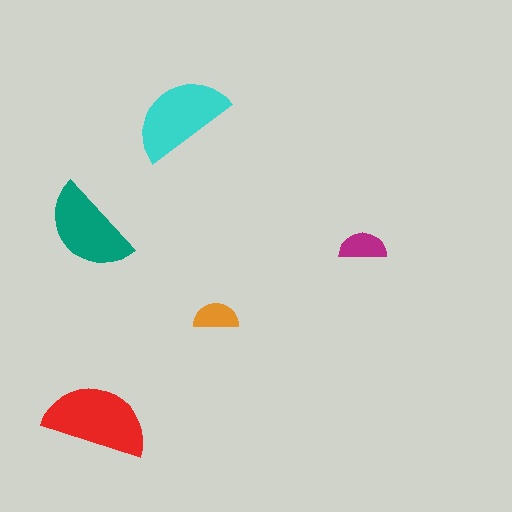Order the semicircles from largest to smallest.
the red one, the cyan one, the teal one, the magenta one, the orange one.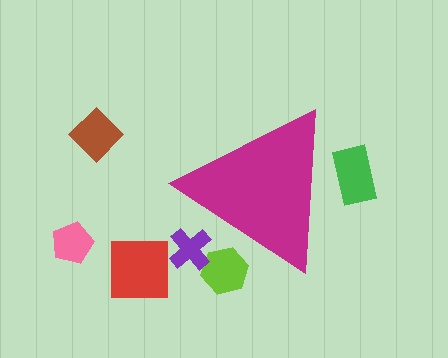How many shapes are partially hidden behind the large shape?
3 shapes are partially hidden.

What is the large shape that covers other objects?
A magenta triangle.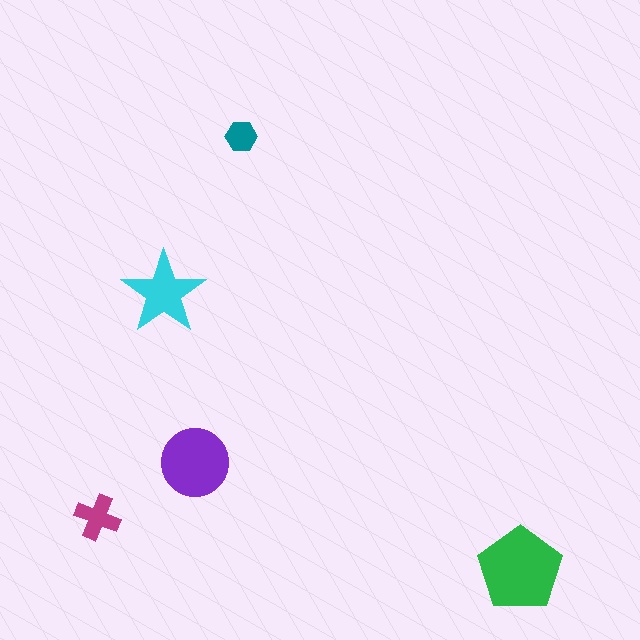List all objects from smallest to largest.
The teal hexagon, the magenta cross, the cyan star, the purple circle, the green pentagon.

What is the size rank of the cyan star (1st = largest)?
3rd.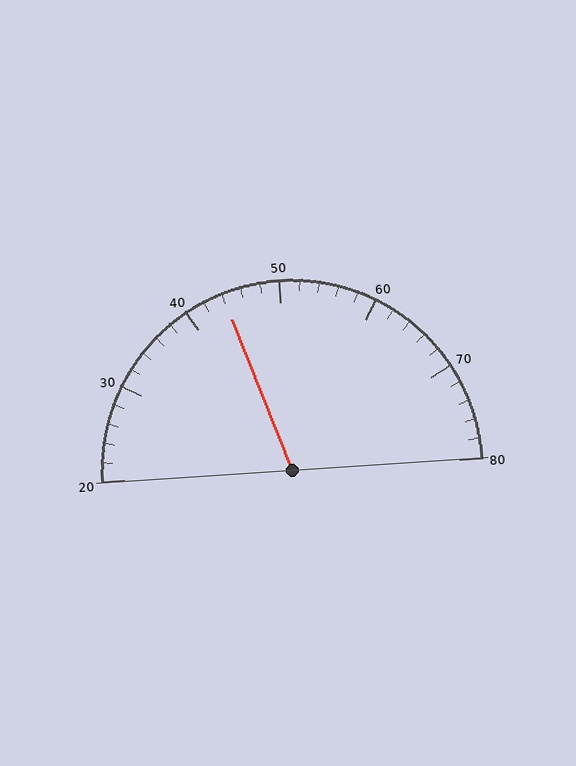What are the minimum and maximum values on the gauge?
The gauge ranges from 20 to 80.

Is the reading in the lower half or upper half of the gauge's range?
The reading is in the lower half of the range (20 to 80).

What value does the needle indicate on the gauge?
The needle indicates approximately 44.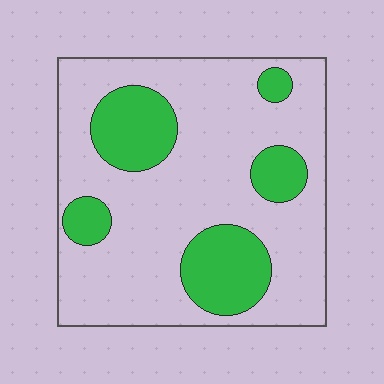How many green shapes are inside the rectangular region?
5.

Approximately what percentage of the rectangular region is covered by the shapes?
Approximately 25%.